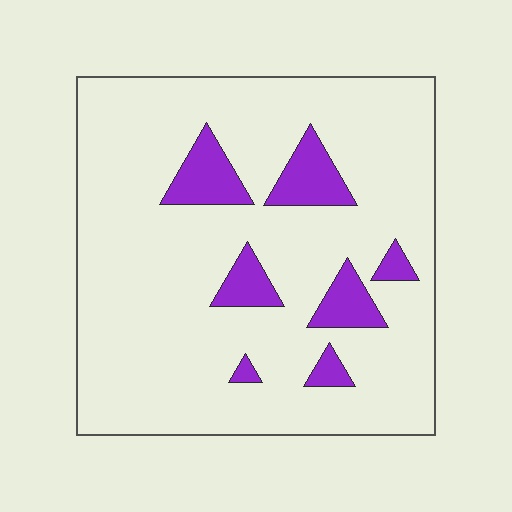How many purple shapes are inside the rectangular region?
7.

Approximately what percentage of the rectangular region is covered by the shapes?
Approximately 15%.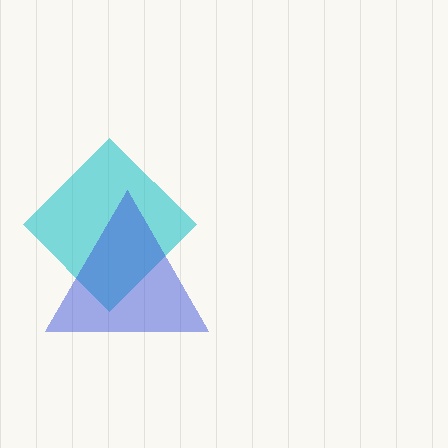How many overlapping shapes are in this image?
There are 2 overlapping shapes in the image.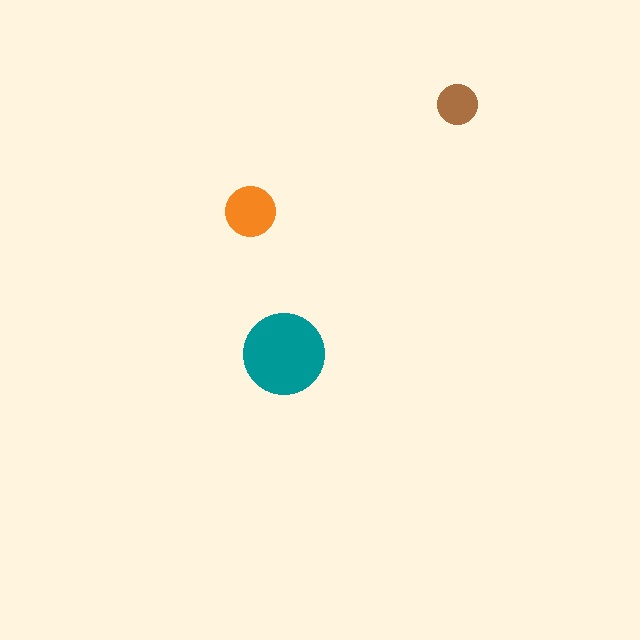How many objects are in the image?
There are 3 objects in the image.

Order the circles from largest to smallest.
the teal one, the orange one, the brown one.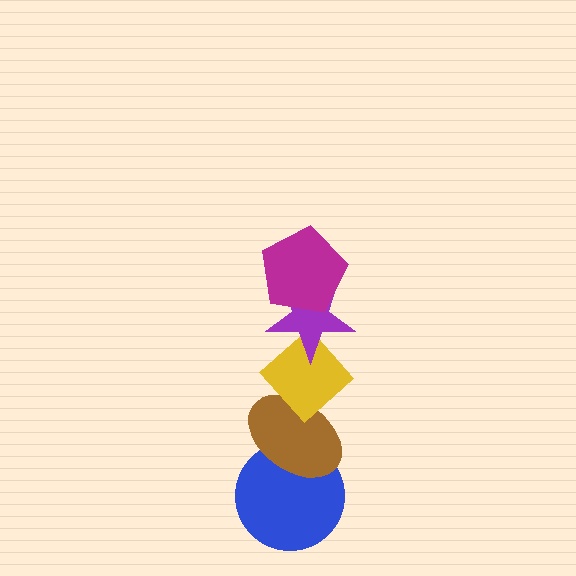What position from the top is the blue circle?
The blue circle is 5th from the top.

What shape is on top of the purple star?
The magenta pentagon is on top of the purple star.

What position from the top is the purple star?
The purple star is 2nd from the top.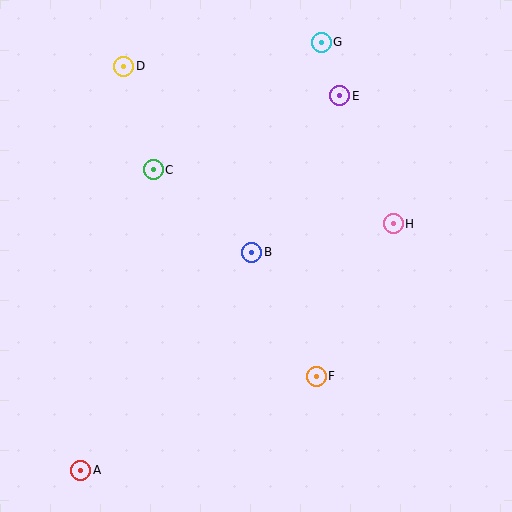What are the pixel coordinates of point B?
Point B is at (252, 252).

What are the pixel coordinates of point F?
Point F is at (316, 376).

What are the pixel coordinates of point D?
Point D is at (124, 66).